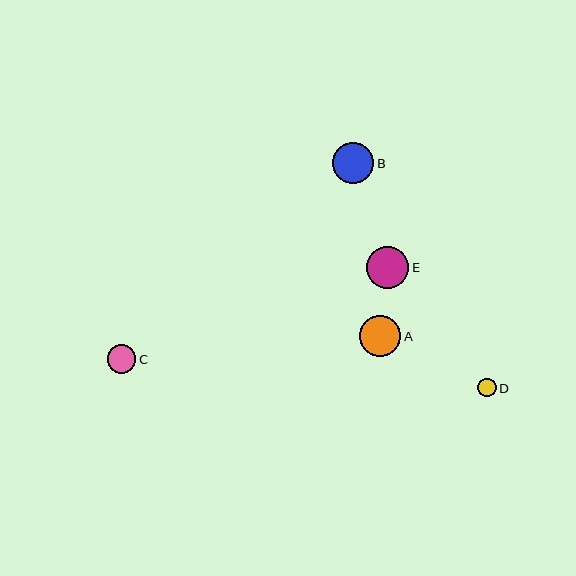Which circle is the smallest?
Circle D is the smallest with a size of approximately 19 pixels.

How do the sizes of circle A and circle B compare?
Circle A and circle B are approximately the same size.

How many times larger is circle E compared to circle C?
Circle E is approximately 1.5 times the size of circle C.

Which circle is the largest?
Circle E is the largest with a size of approximately 42 pixels.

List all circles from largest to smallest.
From largest to smallest: E, A, B, C, D.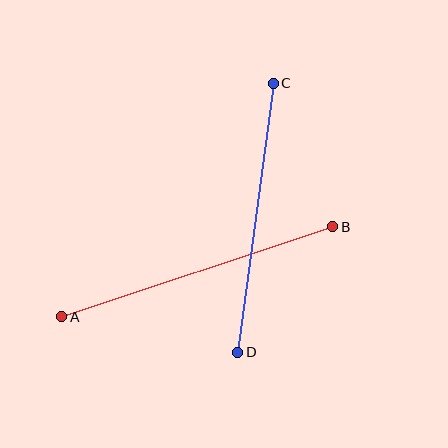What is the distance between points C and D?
The distance is approximately 272 pixels.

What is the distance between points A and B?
The distance is approximately 285 pixels.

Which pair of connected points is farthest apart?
Points A and B are farthest apart.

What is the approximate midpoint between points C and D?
The midpoint is at approximately (255, 218) pixels.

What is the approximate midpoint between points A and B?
The midpoint is at approximately (197, 272) pixels.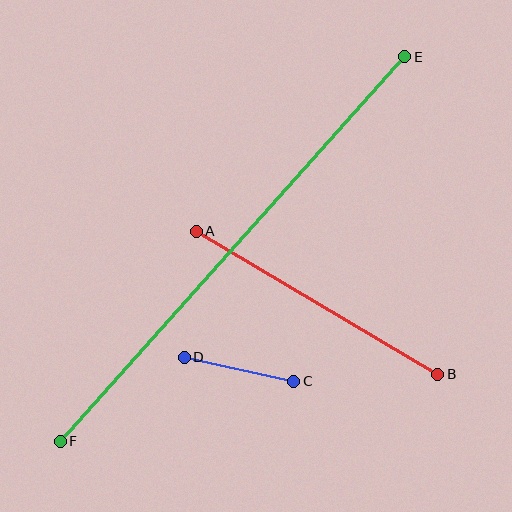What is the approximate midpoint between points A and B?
The midpoint is at approximately (317, 303) pixels.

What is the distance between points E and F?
The distance is approximately 516 pixels.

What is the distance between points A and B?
The distance is approximately 281 pixels.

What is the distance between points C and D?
The distance is approximately 112 pixels.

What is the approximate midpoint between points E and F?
The midpoint is at approximately (233, 249) pixels.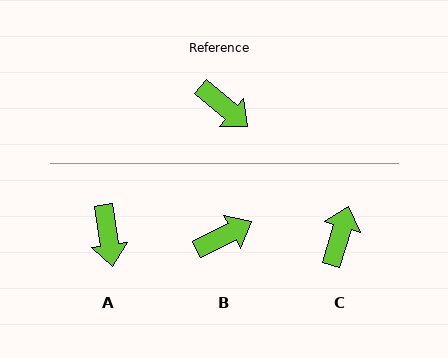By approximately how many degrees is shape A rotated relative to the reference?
Approximately 41 degrees clockwise.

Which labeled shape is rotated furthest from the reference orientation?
C, about 114 degrees away.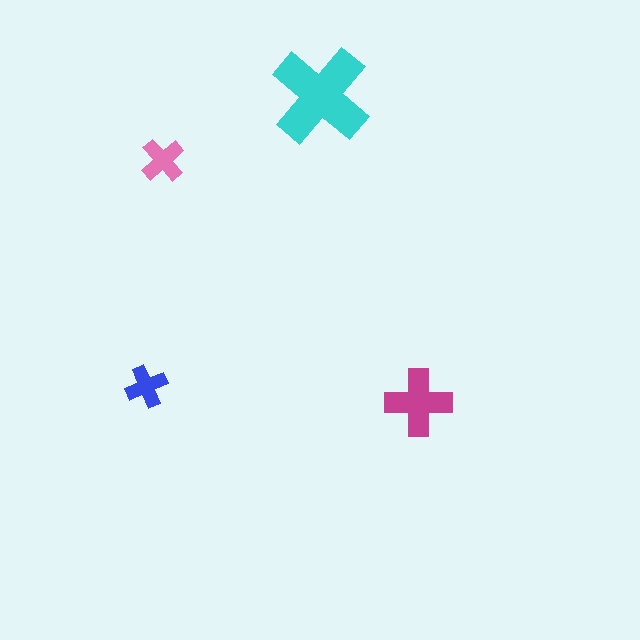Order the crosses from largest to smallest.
the cyan one, the magenta one, the pink one, the blue one.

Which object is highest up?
The cyan cross is topmost.